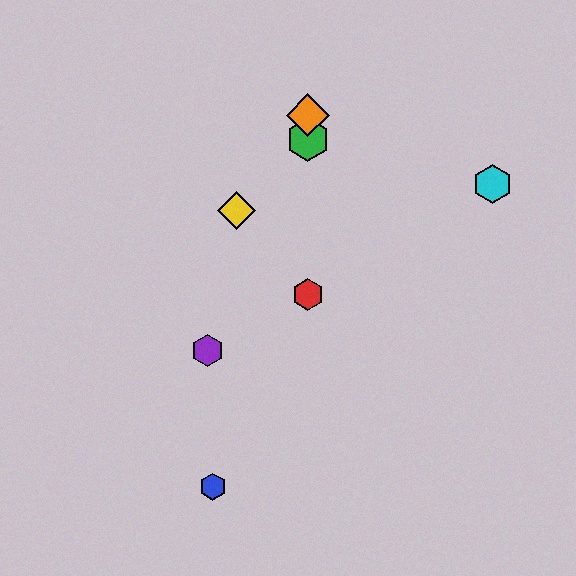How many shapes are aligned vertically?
3 shapes (the red hexagon, the green hexagon, the orange diamond) are aligned vertically.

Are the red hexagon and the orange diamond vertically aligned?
Yes, both are at x≈308.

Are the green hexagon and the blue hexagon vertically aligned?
No, the green hexagon is at x≈308 and the blue hexagon is at x≈213.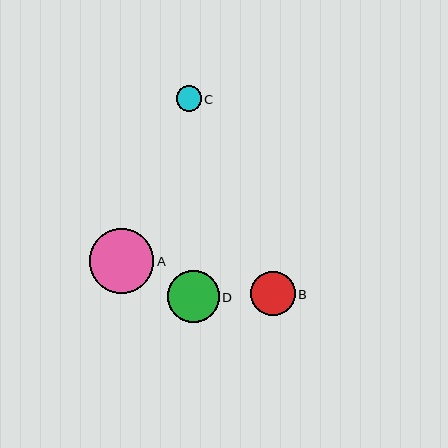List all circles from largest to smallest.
From largest to smallest: A, D, B, C.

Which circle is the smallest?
Circle C is the smallest with a size of approximately 25 pixels.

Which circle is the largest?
Circle A is the largest with a size of approximately 65 pixels.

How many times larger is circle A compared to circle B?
Circle A is approximately 1.4 times the size of circle B.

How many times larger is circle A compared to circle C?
Circle A is approximately 2.6 times the size of circle C.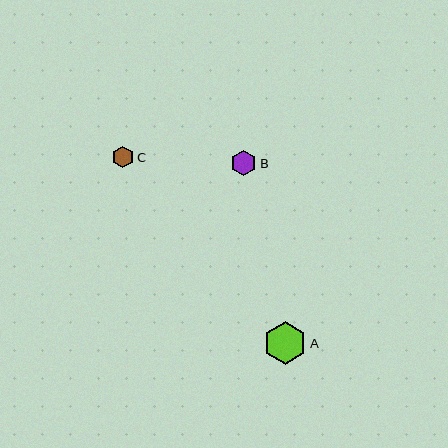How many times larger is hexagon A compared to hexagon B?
Hexagon A is approximately 1.7 times the size of hexagon B.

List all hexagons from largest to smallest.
From largest to smallest: A, B, C.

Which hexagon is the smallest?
Hexagon C is the smallest with a size of approximately 21 pixels.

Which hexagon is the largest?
Hexagon A is the largest with a size of approximately 43 pixels.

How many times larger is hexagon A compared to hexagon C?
Hexagon A is approximately 2.0 times the size of hexagon C.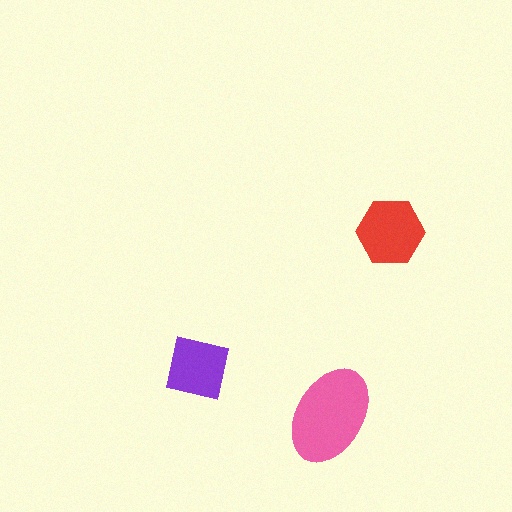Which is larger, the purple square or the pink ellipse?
The pink ellipse.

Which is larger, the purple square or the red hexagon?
The red hexagon.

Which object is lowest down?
The pink ellipse is bottommost.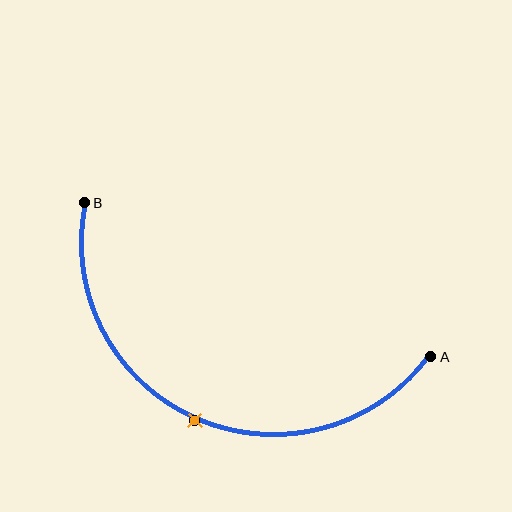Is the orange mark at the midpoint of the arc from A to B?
Yes. The orange mark lies on the arc at equal arc-length from both A and B — it is the arc midpoint.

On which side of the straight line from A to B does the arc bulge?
The arc bulges below the straight line connecting A and B.